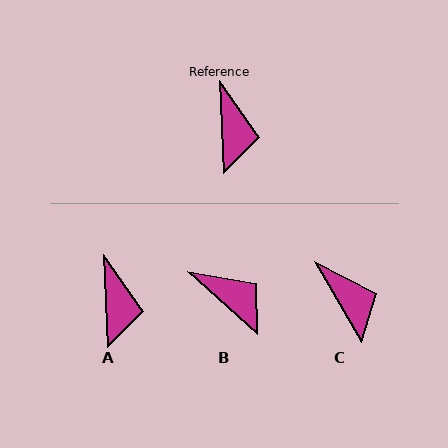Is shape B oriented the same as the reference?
No, it is off by about 45 degrees.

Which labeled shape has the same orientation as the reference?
A.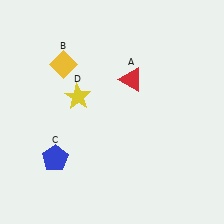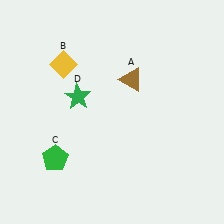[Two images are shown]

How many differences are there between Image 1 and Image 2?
There are 3 differences between the two images.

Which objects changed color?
A changed from red to brown. C changed from blue to green. D changed from yellow to green.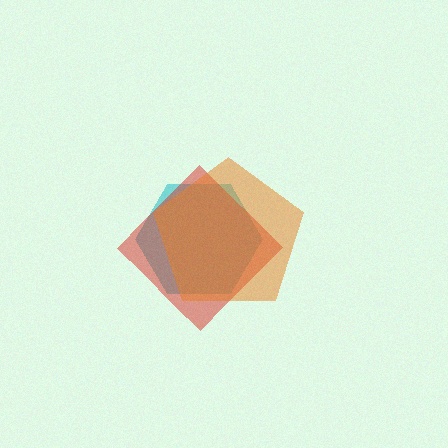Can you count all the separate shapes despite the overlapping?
Yes, there are 3 separate shapes.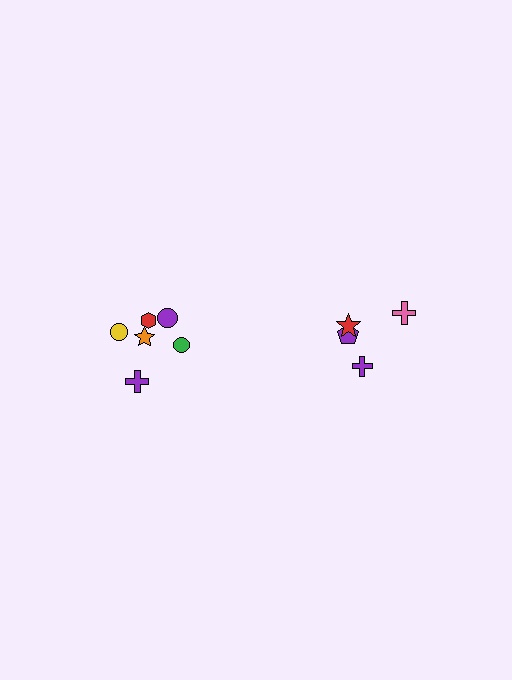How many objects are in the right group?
There are 4 objects.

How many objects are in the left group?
There are 6 objects.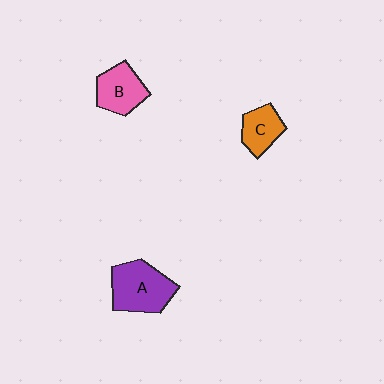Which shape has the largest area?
Shape A (purple).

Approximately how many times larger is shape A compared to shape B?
Approximately 1.4 times.